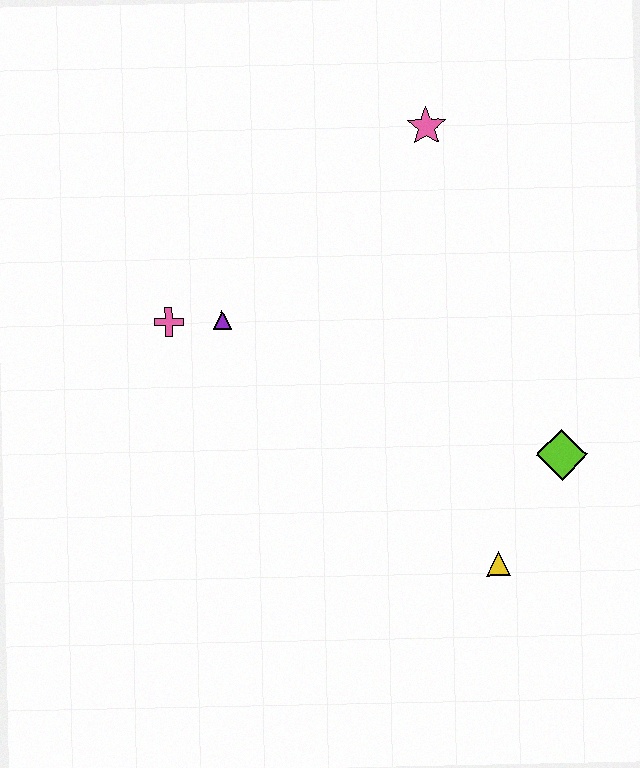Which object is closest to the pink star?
The purple triangle is closest to the pink star.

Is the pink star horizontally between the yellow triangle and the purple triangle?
Yes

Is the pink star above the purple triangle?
Yes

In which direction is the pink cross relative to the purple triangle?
The pink cross is to the left of the purple triangle.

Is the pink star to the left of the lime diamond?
Yes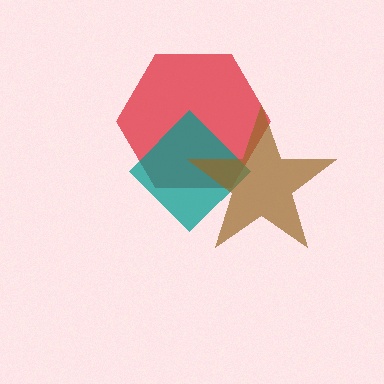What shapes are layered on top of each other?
The layered shapes are: a red hexagon, a teal diamond, a brown star.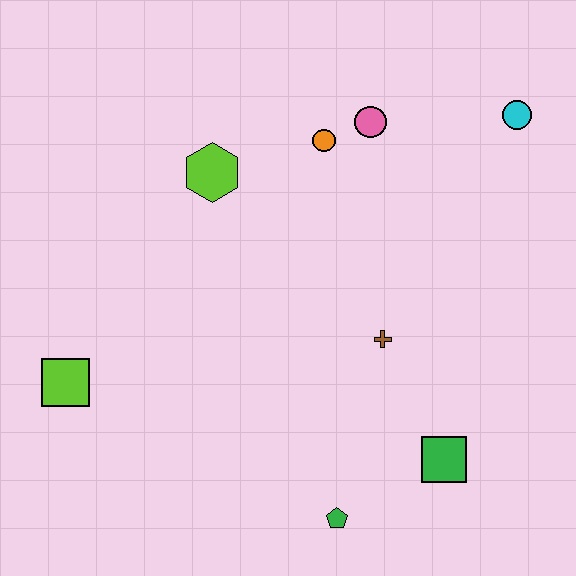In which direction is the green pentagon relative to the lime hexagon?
The green pentagon is below the lime hexagon.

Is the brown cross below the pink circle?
Yes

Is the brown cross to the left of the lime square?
No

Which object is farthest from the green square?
The lime square is farthest from the green square.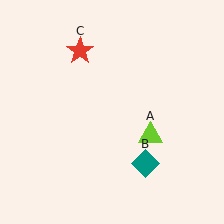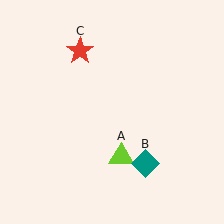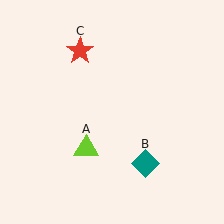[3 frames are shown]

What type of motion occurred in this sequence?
The lime triangle (object A) rotated clockwise around the center of the scene.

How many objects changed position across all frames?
1 object changed position: lime triangle (object A).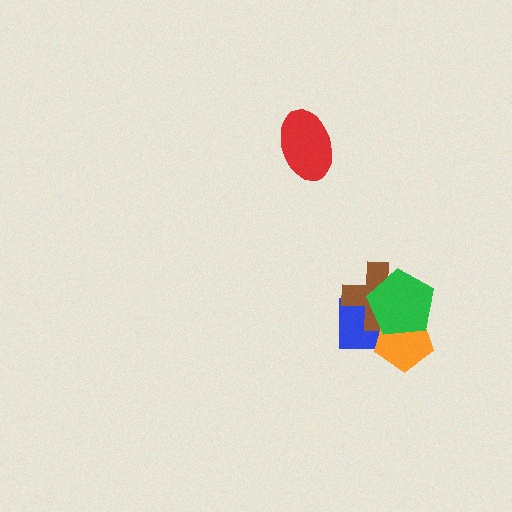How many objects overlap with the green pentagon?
3 objects overlap with the green pentagon.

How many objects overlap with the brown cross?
3 objects overlap with the brown cross.